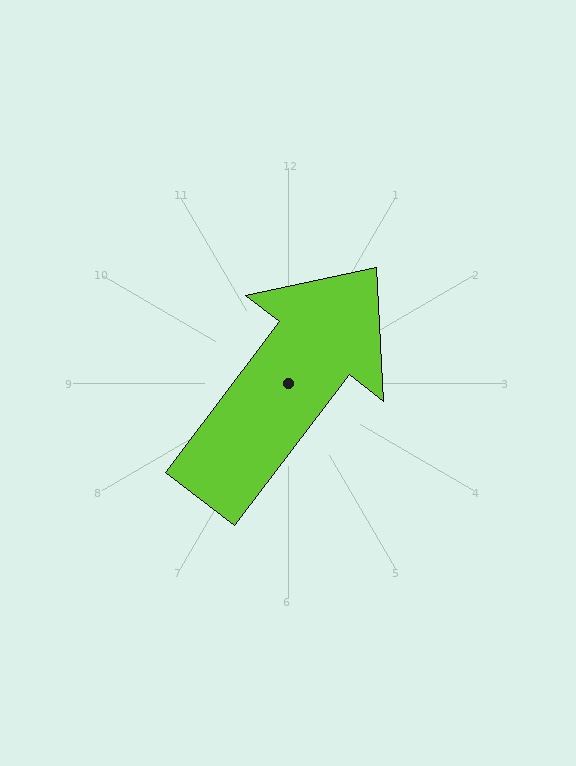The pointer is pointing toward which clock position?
Roughly 1 o'clock.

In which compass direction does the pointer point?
Northeast.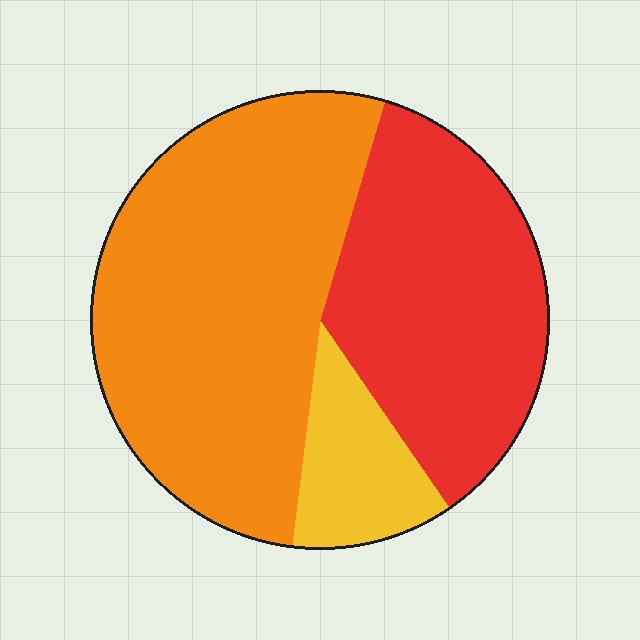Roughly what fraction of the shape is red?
Red takes up about three eighths (3/8) of the shape.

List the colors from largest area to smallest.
From largest to smallest: orange, red, yellow.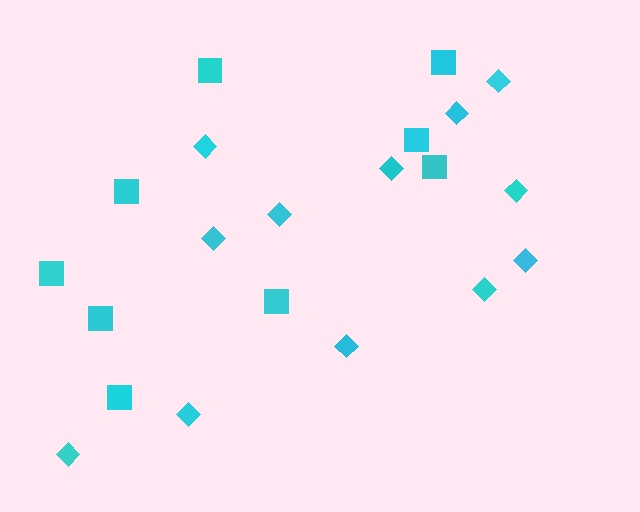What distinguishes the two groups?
There are 2 groups: one group of diamonds (12) and one group of squares (9).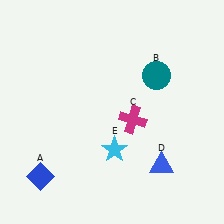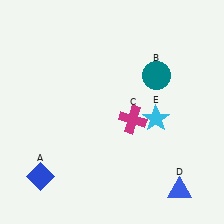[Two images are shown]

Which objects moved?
The objects that moved are: the blue triangle (D), the cyan star (E).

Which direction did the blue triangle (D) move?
The blue triangle (D) moved down.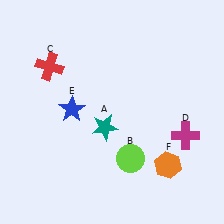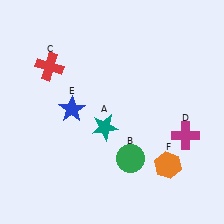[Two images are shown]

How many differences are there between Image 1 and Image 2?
There is 1 difference between the two images.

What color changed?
The circle (B) changed from lime in Image 1 to green in Image 2.